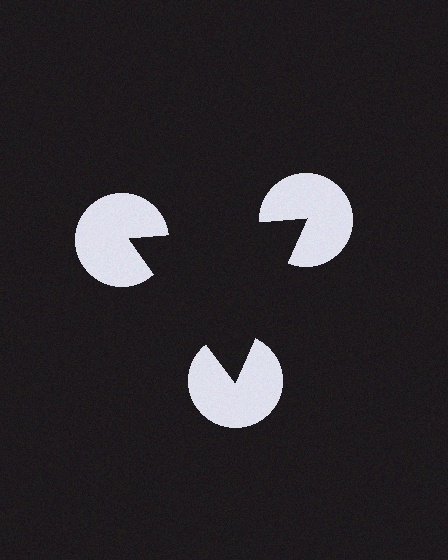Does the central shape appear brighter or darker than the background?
It typically appears slightly darker than the background, even though no actual brightness change is drawn.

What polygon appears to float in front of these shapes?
An illusory triangle — its edges are inferred from the aligned wedge cuts in the pac-man discs, not physically drawn.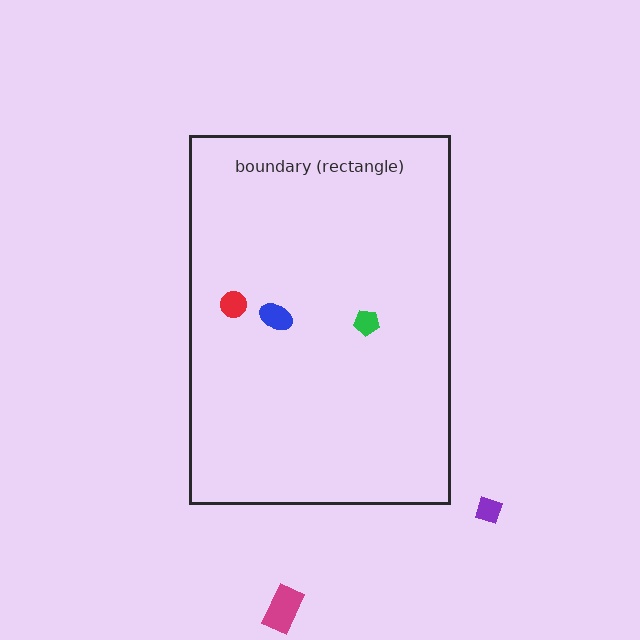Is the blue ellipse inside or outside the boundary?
Inside.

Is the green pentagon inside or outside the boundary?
Inside.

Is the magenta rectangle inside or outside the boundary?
Outside.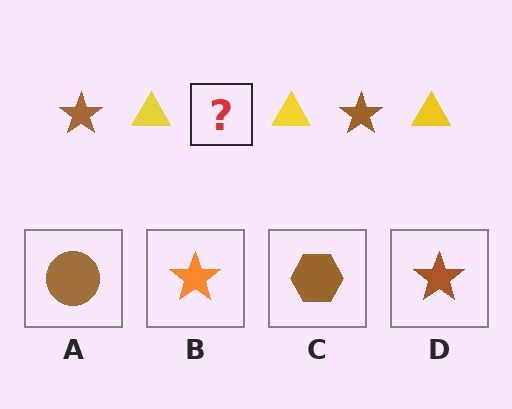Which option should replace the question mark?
Option D.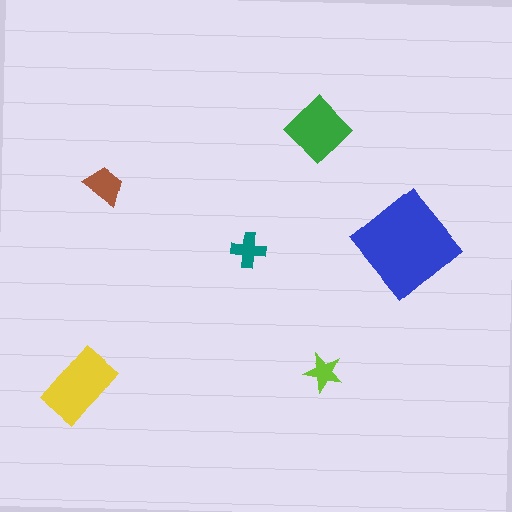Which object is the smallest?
The lime star.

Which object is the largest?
The blue diamond.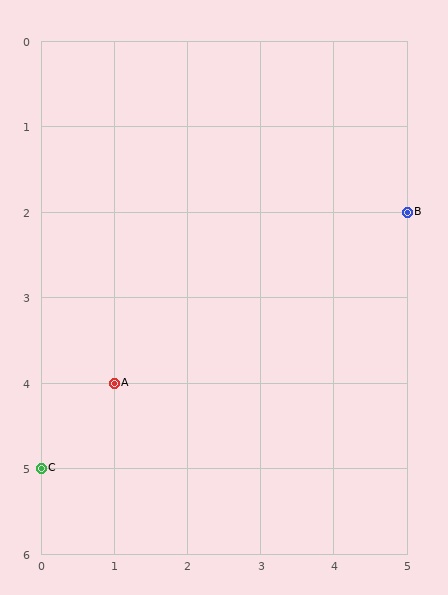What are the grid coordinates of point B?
Point B is at grid coordinates (5, 2).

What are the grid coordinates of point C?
Point C is at grid coordinates (0, 5).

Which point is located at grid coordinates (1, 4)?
Point A is at (1, 4).